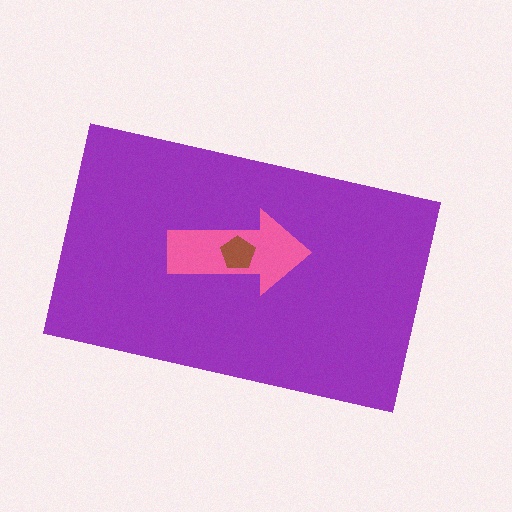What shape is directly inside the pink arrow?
The brown pentagon.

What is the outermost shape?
The purple rectangle.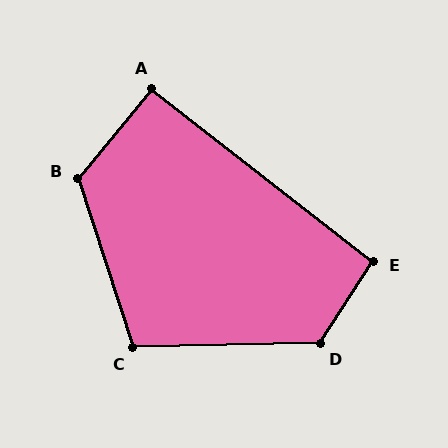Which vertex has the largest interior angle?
D, at approximately 124 degrees.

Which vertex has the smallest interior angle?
A, at approximately 92 degrees.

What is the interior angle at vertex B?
Approximately 122 degrees (obtuse).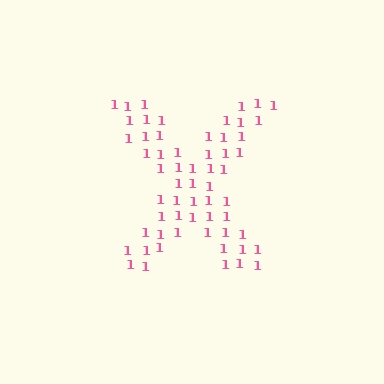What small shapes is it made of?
It is made of small digit 1's.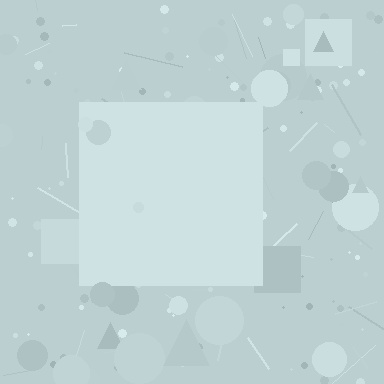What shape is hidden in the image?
A square is hidden in the image.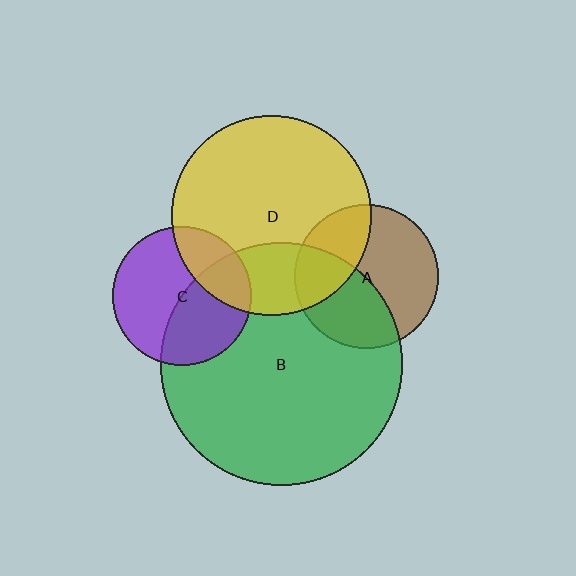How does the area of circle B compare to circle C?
Approximately 3.0 times.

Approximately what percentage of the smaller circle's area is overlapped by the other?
Approximately 25%.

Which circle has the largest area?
Circle B (green).